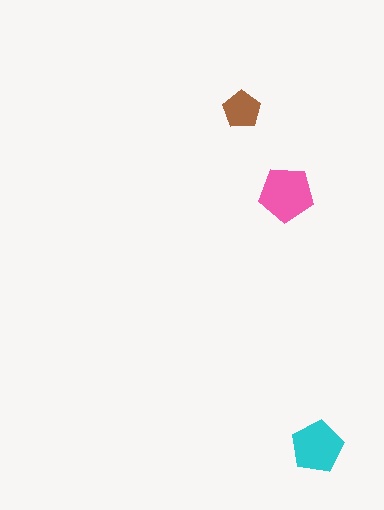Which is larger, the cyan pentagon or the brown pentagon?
The cyan one.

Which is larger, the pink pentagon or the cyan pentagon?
The pink one.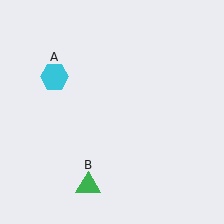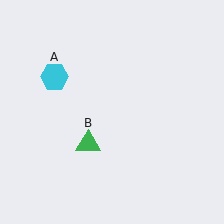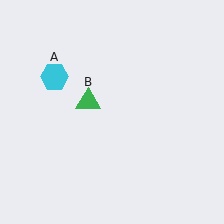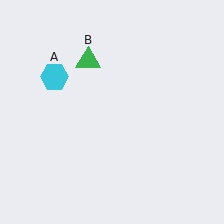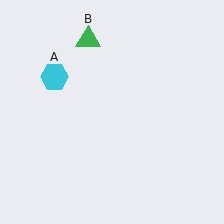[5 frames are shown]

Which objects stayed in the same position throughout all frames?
Cyan hexagon (object A) remained stationary.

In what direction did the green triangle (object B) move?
The green triangle (object B) moved up.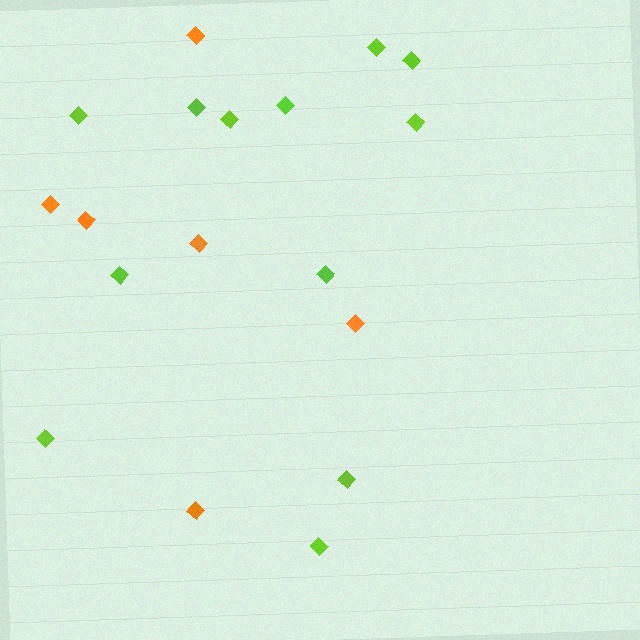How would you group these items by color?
There are 2 groups: one group of orange diamonds (6) and one group of lime diamonds (12).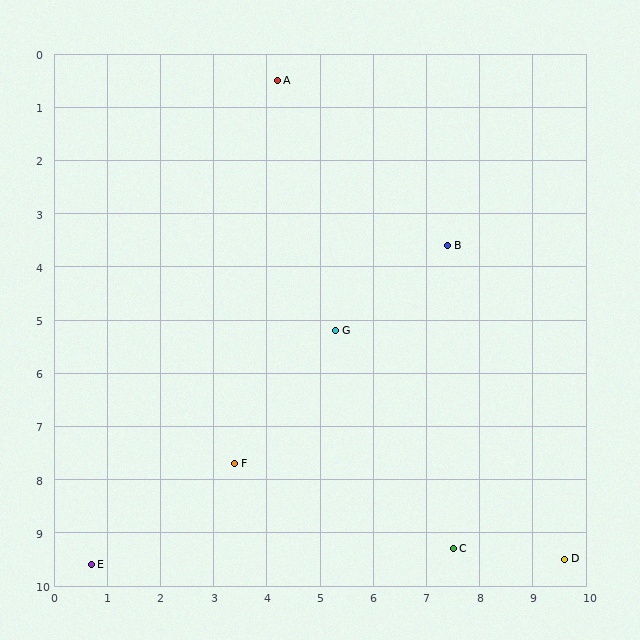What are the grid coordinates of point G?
Point G is at approximately (5.3, 5.2).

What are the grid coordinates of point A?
Point A is at approximately (4.2, 0.5).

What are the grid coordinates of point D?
Point D is at approximately (9.6, 9.5).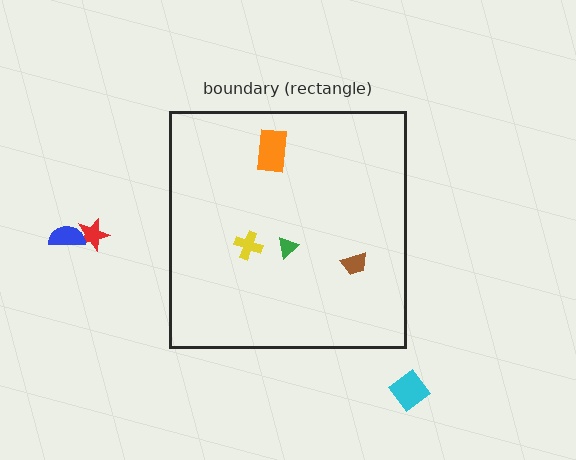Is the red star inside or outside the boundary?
Outside.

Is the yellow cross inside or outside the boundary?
Inside.